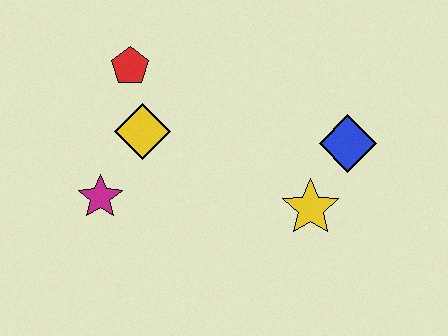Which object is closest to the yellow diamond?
The red pentagon is closest to the yellow diamond.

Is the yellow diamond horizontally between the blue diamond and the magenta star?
Yes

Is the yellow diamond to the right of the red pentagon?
Yes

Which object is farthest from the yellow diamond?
The blue diamond is farthest from the yellow diamond.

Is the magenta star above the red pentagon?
No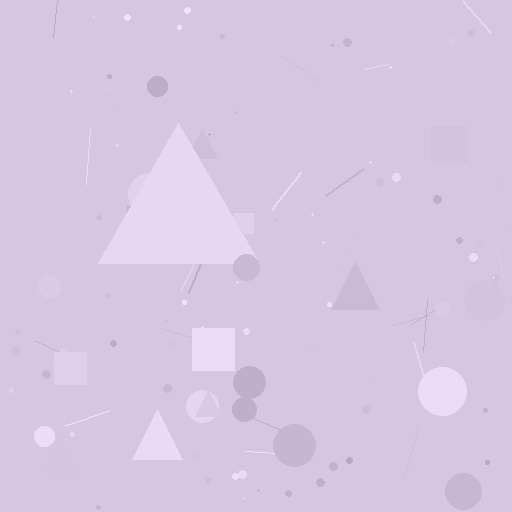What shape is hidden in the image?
A triangle is hidden in the image.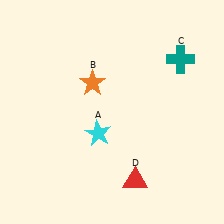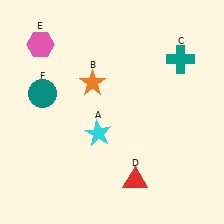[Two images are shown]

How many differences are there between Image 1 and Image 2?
There are 2 differences between the two images.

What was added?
A pink hexagon (E), a teal circle (F) were added in Image 2.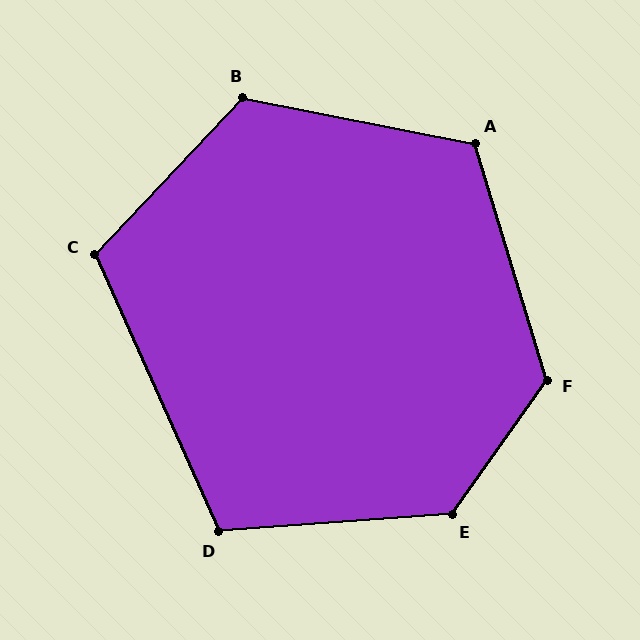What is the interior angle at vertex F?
Approximately 128 degrees (obtuse).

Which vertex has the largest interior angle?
E, at approximately 130 degrees.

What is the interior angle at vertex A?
Approximately 118 degrees (obtuse).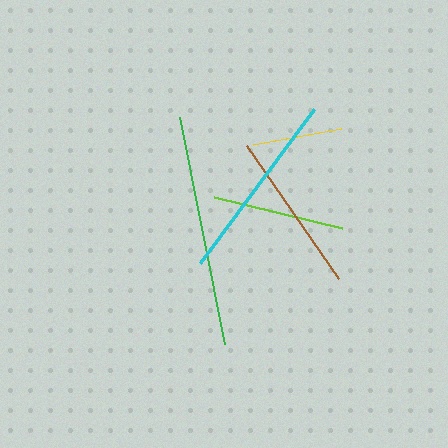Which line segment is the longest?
The green line is the longest at approximately 231 pixels.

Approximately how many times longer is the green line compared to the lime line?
The green line is approximately 1.8 times the length of the lime line.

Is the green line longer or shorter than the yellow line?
The green line is longer than the yellow line.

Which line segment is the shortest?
The yellow line is the shortest at approximately 90 pixels.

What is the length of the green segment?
The green segment is approximately 231 pixels long.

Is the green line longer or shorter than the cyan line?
The green line is longer than the cyan line.